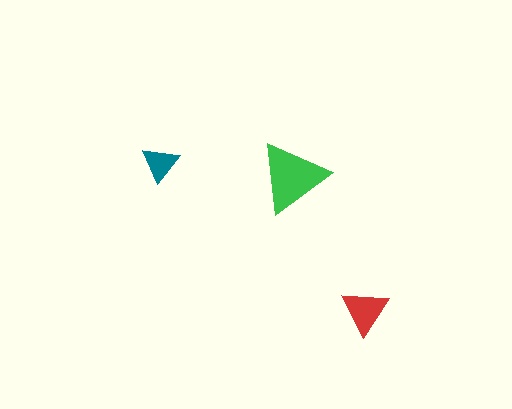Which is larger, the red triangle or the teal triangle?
The red one.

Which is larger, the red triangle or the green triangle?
The green one.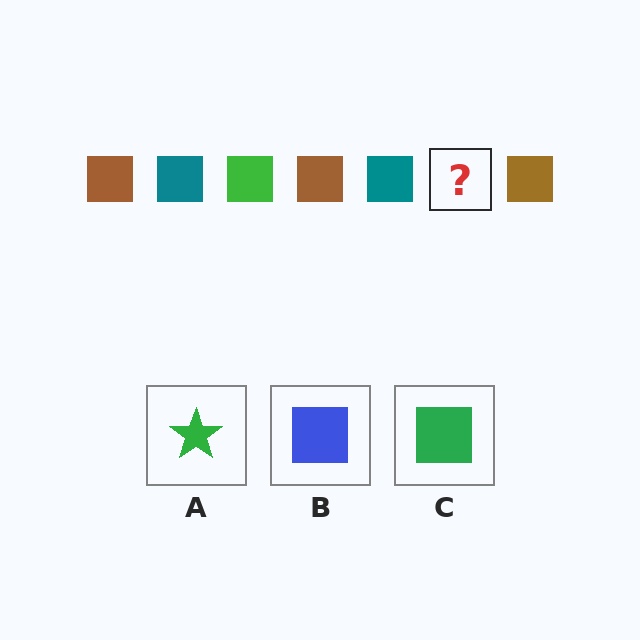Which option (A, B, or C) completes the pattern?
C.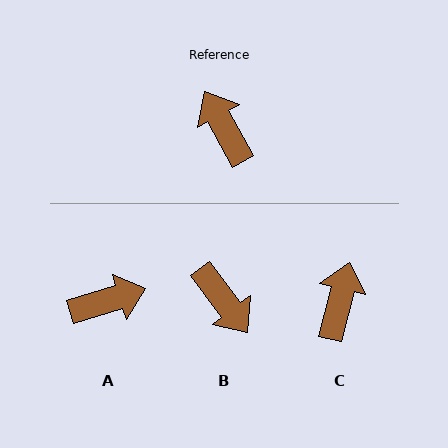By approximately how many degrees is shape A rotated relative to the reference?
Approximately 102 degrees clockwise.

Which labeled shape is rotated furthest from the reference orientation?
B, about 172 degrees away.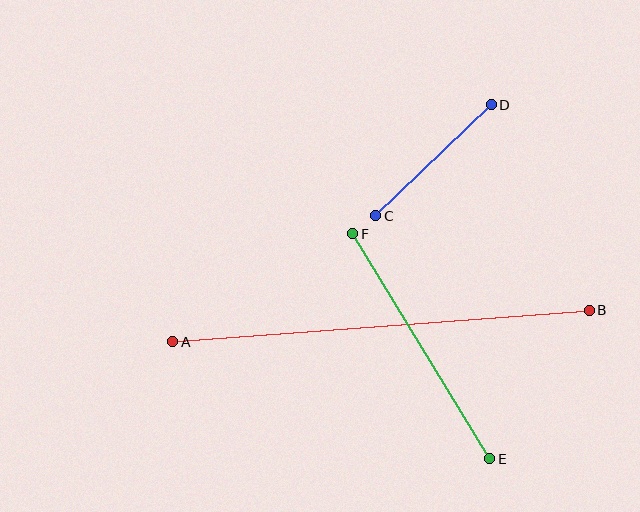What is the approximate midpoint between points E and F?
The midpoint is at approximately (421, 346) pixels.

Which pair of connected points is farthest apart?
Points A and B are farthest apart.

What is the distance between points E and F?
The distance is approximately 263 pixels.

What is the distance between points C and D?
The distance is approximately 160 pixels.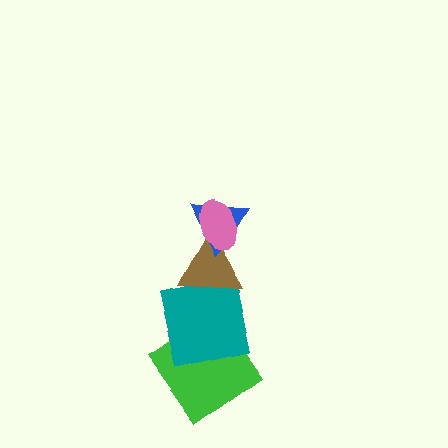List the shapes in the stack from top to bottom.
From top to bottom: the pink ellipse, the blue triangle, the brown triangle, the teal square, the green diamond.